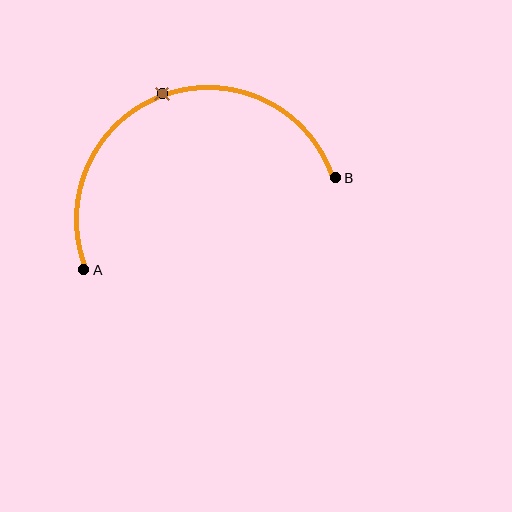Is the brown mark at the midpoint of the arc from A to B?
Yes. The brown mark lies on the arc at equal arc-length from both A and B — it is the arc midpoint.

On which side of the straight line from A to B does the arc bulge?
The arc bulges above the straight line connecting A and B.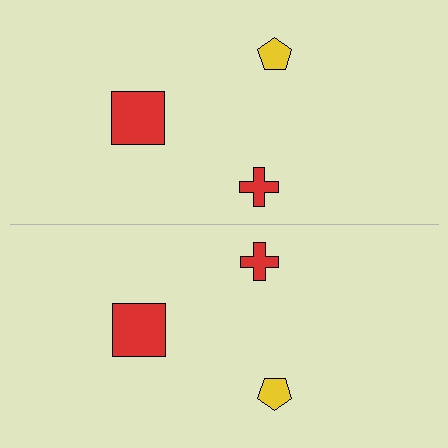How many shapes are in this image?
There are 6 shapes in this image.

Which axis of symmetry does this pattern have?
The pattern has a horizontal axis of symmetry running through the center of the image.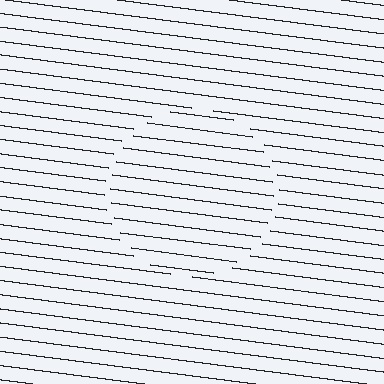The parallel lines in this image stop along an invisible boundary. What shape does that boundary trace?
An illusory circle. The interior of the shape contains the same grating, shifted by half a period — the contour is defined by the phase discontinuity where line-ends from the inner and outer gratings abut.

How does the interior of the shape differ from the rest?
The interior of the shape contains the same grating, shifted by half a period — the contour is defined by the phase discontinuity where line-ends from the inner and outer gratings abut.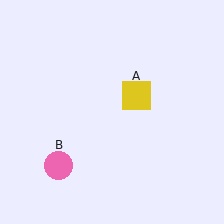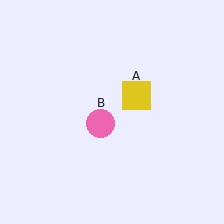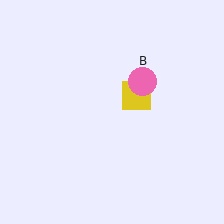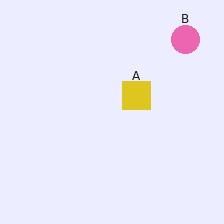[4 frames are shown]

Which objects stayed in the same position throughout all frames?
Yellow square (object A) remained stationary.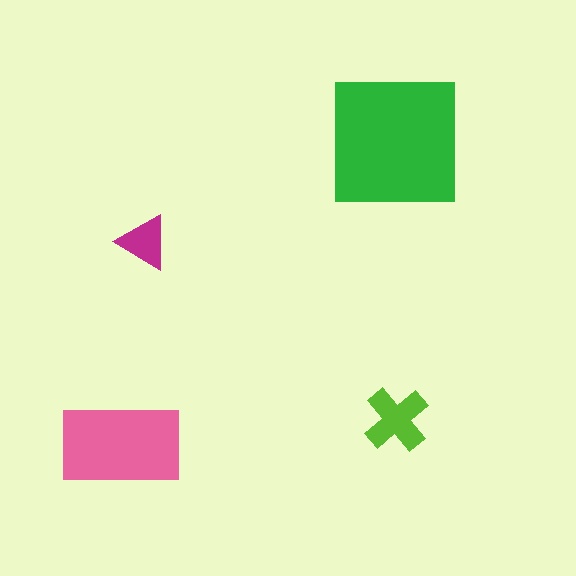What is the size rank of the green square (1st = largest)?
1st.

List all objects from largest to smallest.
The green square, the pink rectangle, the lime cross, the magenta triangle.